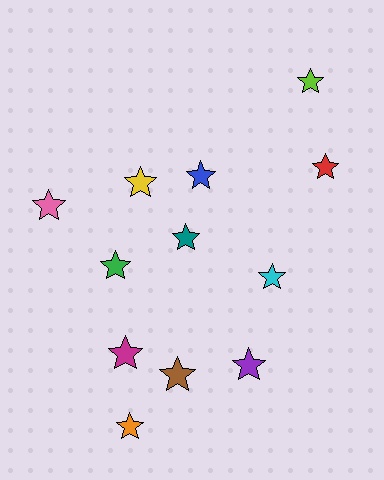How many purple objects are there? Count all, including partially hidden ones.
There is 1 purple object.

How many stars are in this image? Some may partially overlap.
There are 12 stars.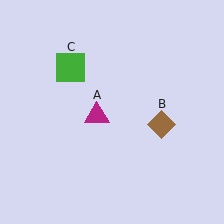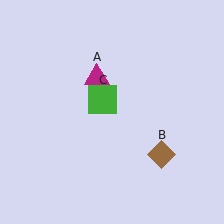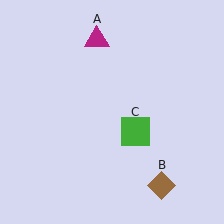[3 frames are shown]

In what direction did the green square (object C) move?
The green square (object C) moved down and to the right.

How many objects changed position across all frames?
3 objects changed position: magenta triangle (object A), brown diamond (object B), green square (object C).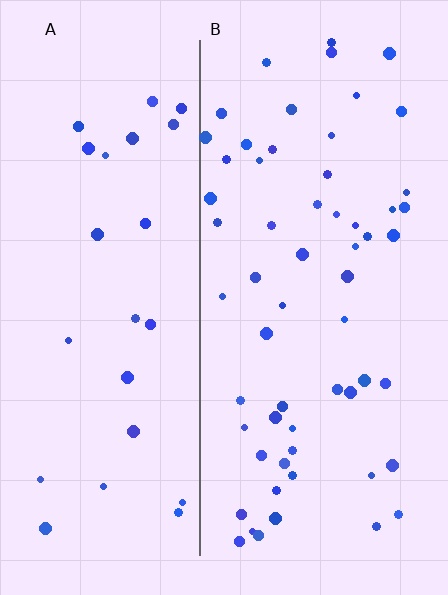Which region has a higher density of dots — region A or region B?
B (the right).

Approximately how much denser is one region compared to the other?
Approximately 2.3× — region B over region A.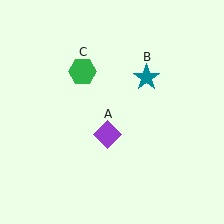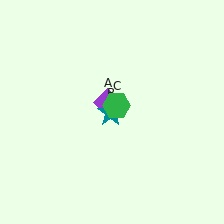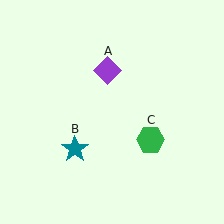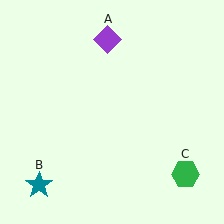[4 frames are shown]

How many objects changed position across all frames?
3 objects changed position: purple diamond (object A), teal star (object B), green hexagon (object C).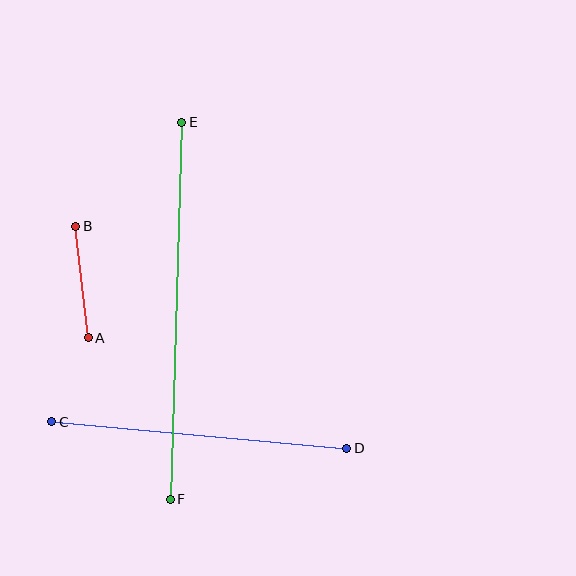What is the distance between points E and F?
The distance is approximately 377 pixels.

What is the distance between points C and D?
The distance is approximately 296 pixels.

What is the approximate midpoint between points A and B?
The midpoint is at approximately (82, 282) pixels.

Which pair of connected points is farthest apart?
Points E and F are farthest apart.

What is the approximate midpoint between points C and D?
The midpoint is at approximately (199, 435) pixels.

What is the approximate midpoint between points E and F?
The midpoint is at approximately (176, 311) pixels.